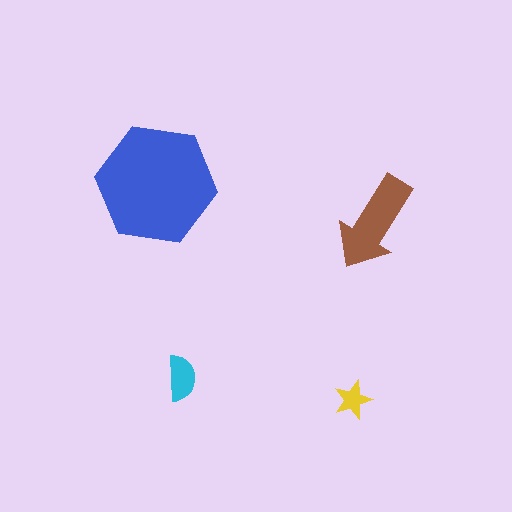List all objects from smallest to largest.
The yellow star, the cyan semicircle, the brown arrow, the blue hexagon.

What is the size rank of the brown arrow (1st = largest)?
2nd.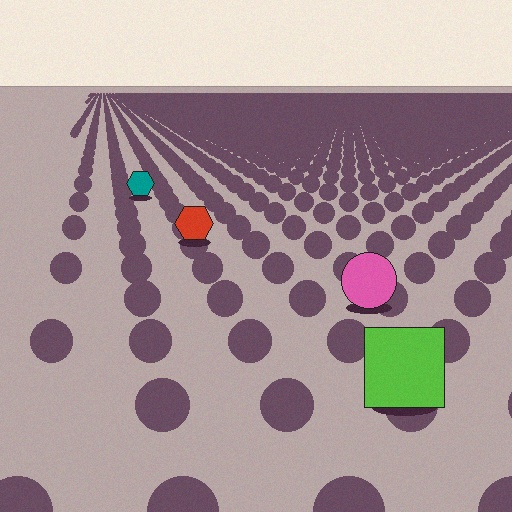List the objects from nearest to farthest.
From nearest to farthest: the lime square, the pink circle, the red hexagon, the teal hexagon.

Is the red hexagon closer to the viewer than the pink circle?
No. The pink circle is closer — you can tell from the texture gradient: the ground texture is coarser near it.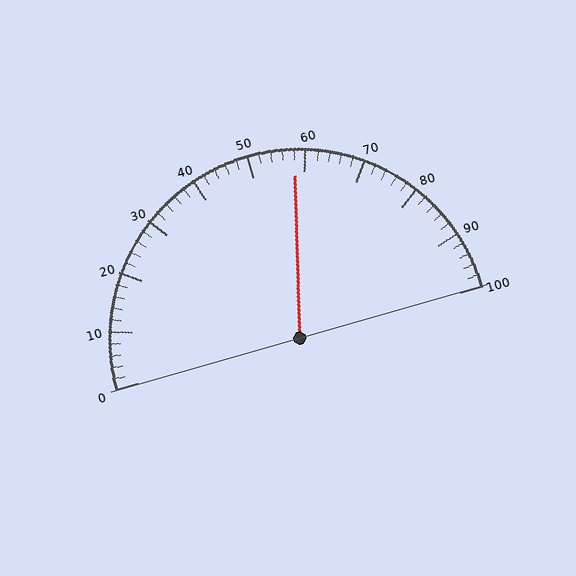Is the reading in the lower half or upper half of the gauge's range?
The reading is in the upper half of the range (0 to 100).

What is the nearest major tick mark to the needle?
The nearest major tick mark is 60.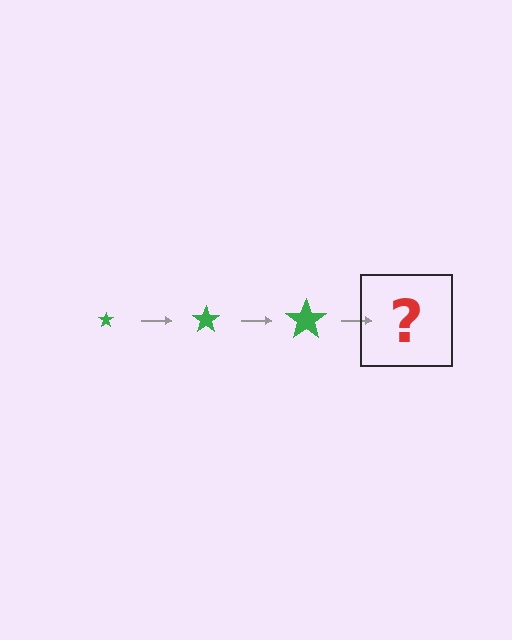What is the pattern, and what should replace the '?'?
The pattern is that the star gets progressively larger each step. The '?' should be a green star, larger than the previous one.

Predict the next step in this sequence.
The next step is a green star, larger than the previous one.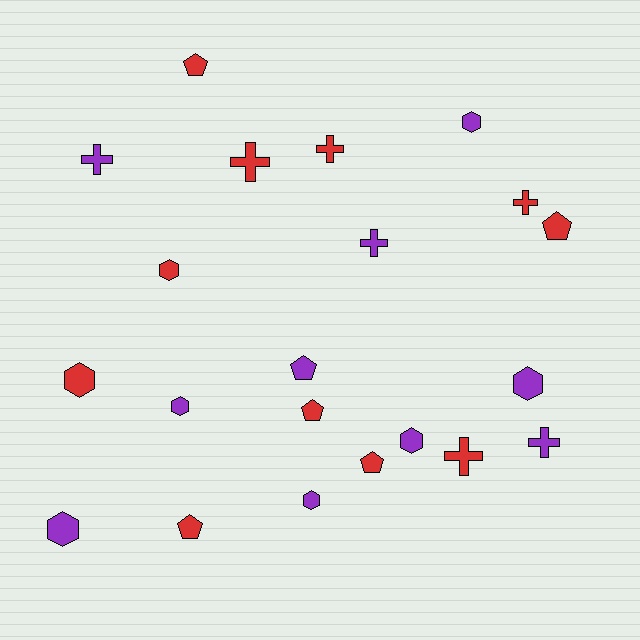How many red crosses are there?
There are 4 red crosses.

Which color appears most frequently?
Red, with 11 objects.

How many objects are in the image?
There are 21 objects.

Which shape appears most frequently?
Hexagon, with 8 objects.